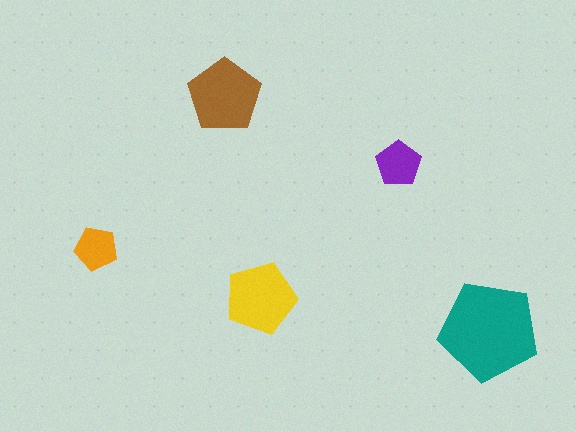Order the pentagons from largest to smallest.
the teal one, the brown one, the yellow one, the purple one, the orange one.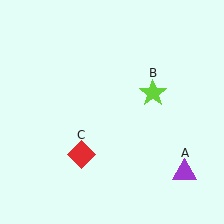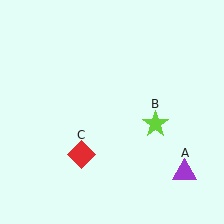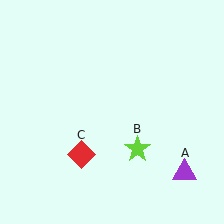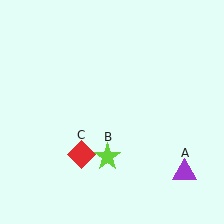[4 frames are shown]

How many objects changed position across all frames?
1 object changed position: lime star (object B).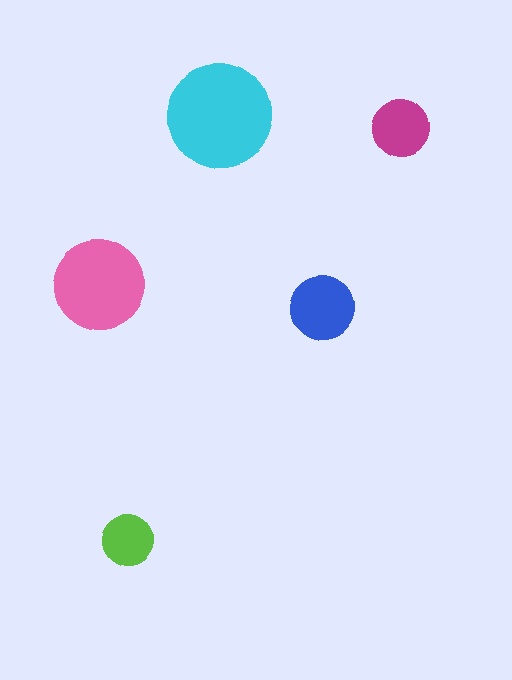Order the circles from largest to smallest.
the cyan one, the pink one, the blue one, the magenta one, the lime one.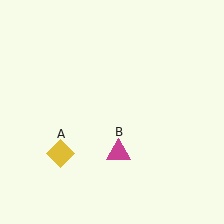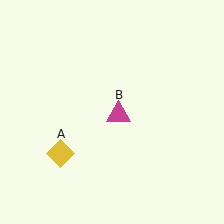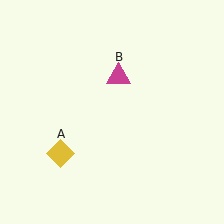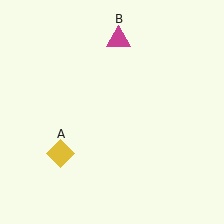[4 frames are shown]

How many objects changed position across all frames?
1 object changed position: magenta triangle (object B).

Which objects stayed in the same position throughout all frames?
Yellow diamond (object A) remained stationary.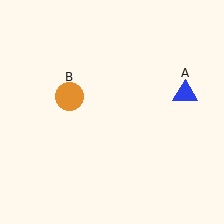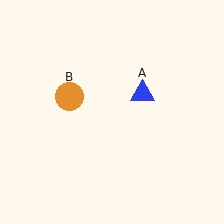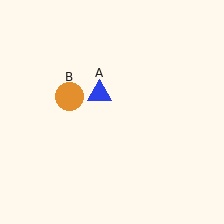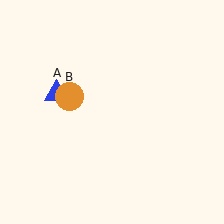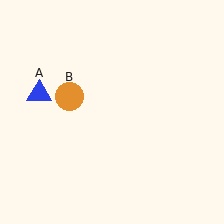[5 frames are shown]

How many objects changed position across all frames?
1 object changed position: blue triangle (object A).